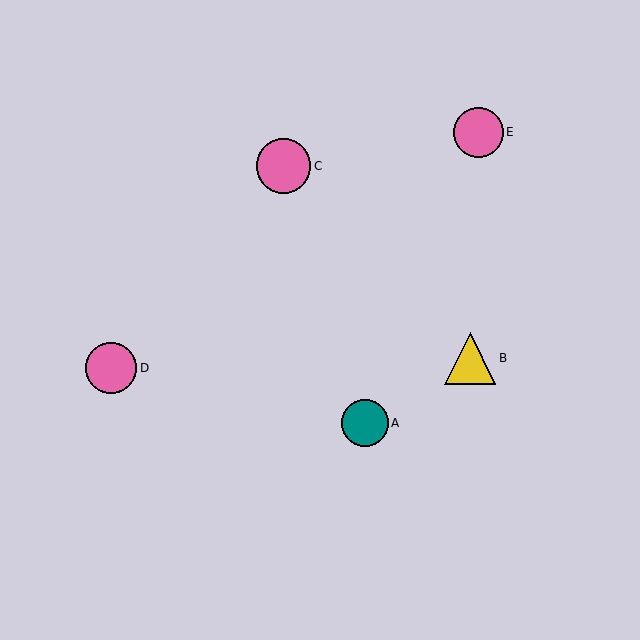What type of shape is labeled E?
Shape E is a pink circle.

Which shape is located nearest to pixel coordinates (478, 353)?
The yellow triangle (labeled B) at (470, 358) is nearest to that location.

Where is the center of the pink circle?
The center of the pink circle is at (284, 166).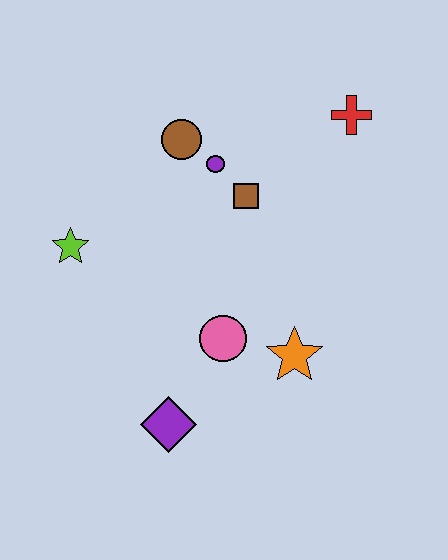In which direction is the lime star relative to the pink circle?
The lime star is to the left of the pink circle.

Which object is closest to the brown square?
The purple circle is closest to the brown square.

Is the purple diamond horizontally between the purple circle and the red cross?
No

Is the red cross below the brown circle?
No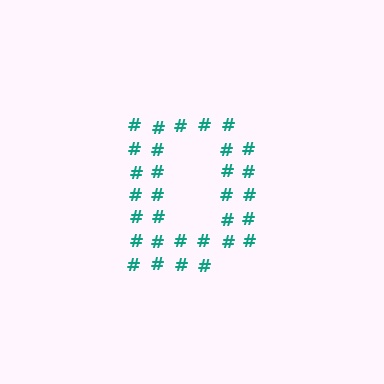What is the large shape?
The large shape is the letter D.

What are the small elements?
The small elements are hash symbols.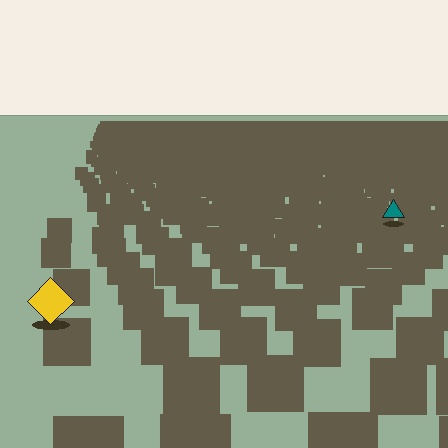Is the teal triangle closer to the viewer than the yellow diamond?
No. The yellow diamond is closer — you can tell from the texture gradient: the ground texture is coarser near it.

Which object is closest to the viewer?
The yellow diamond is closest. The texture marks near it are larger and more spread out.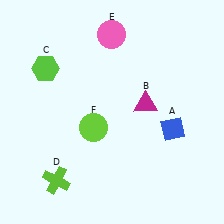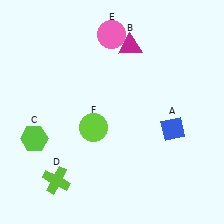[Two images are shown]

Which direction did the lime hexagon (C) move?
The lime hexagon (C) moved down.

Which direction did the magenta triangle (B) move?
The magenta triangle (B) moved up.